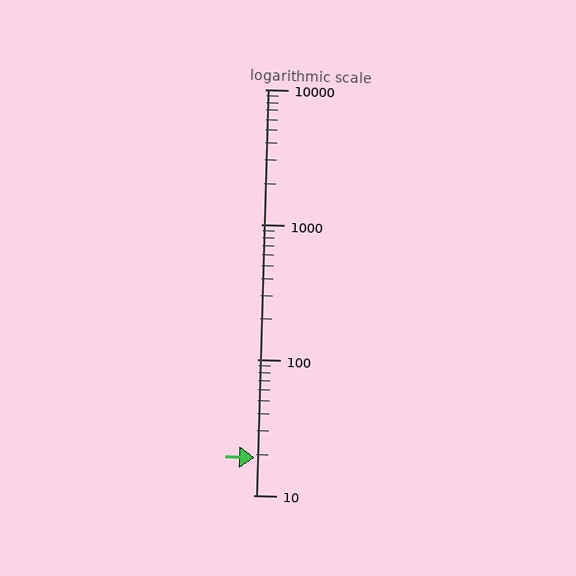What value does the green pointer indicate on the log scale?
The pointer indicates approximately 19.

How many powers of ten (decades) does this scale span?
The scale spans 3 decades, from 10 to 10000.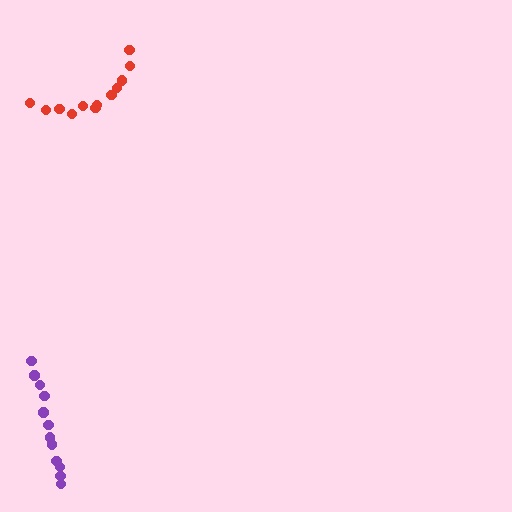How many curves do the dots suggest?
There are 2 distinct paths.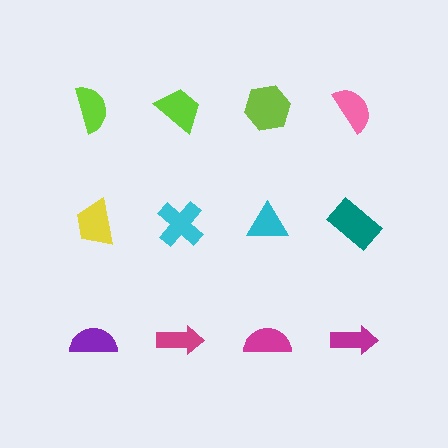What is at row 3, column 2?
A magenta arrow.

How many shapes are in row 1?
4 shapes.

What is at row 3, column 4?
A magenta arrow.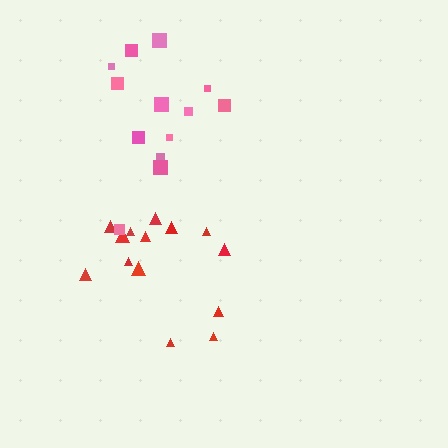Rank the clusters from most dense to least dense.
red, pink.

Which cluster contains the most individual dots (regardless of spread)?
Red (14).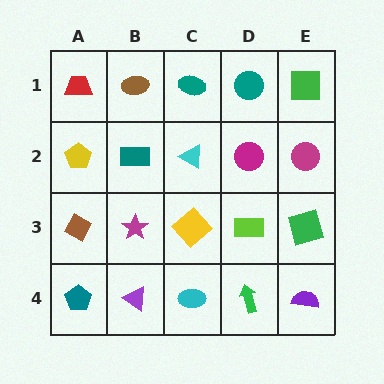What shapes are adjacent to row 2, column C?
A teal ellipse (row 1, column C), a yellow diamond (row 3, column C), a teal rectangle (row 2, column B), a magenta circle (row 2, column D).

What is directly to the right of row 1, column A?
A brown ellipse.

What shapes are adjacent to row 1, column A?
A yellow pentagon (row 2, column A), a brown ellipse (row 1, column B).